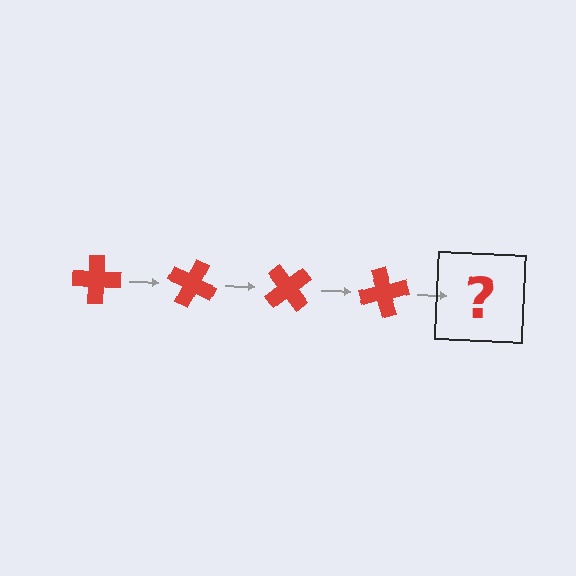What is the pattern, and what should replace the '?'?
The pattern is that the cross rotates 25 degrees each step. The '?' should be a red cross rotated 100 degrees.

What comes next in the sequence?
The next element should be a red cross rotated 100 degrees.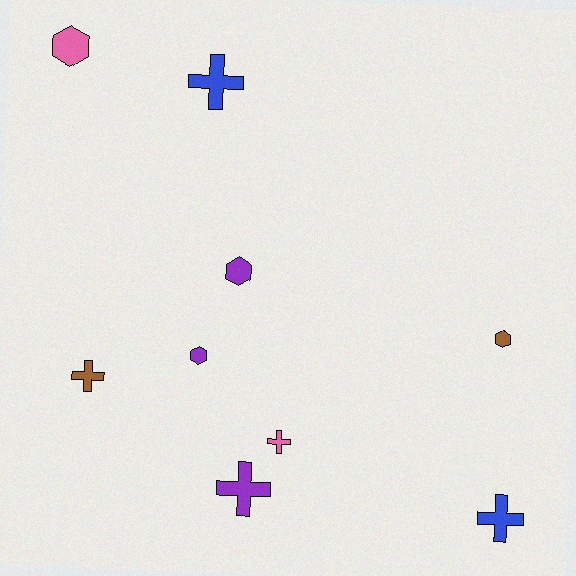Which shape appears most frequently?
Cross, with 5 objects.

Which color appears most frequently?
Purple, with 3 objects.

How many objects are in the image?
There are 9 objects.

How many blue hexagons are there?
There are no blue hexagons.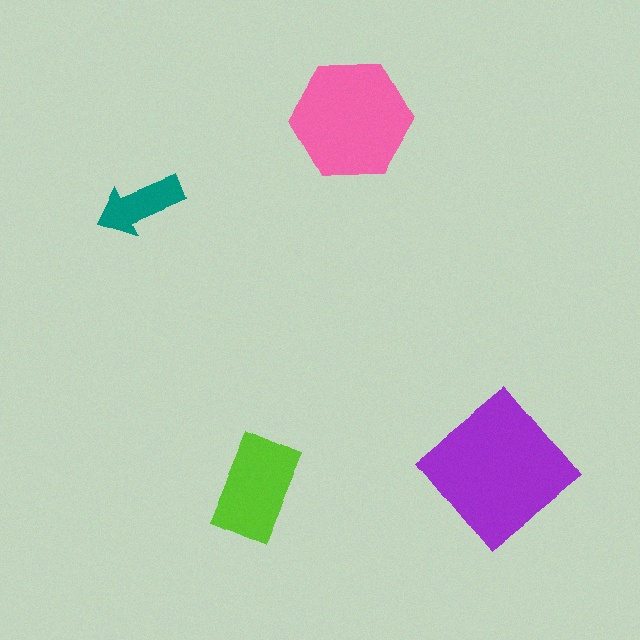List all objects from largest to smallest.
The purple diamond, the pink hexagon, the lime rectangle, the teal arrow.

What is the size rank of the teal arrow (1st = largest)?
4th.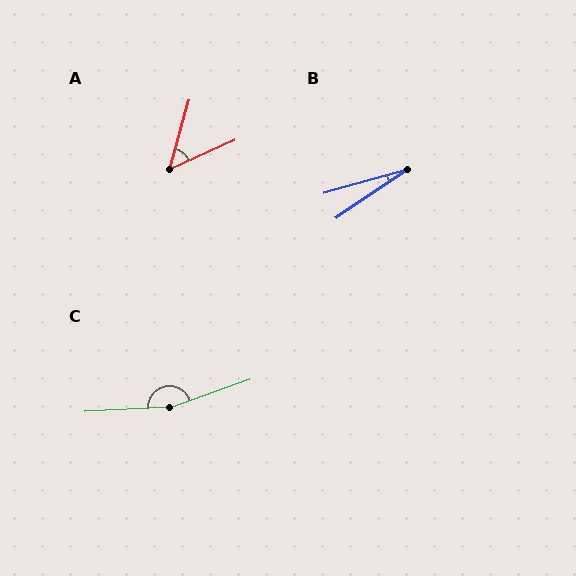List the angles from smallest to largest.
B (18°), A (50°), C (163°).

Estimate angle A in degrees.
Approximately 50 degrees.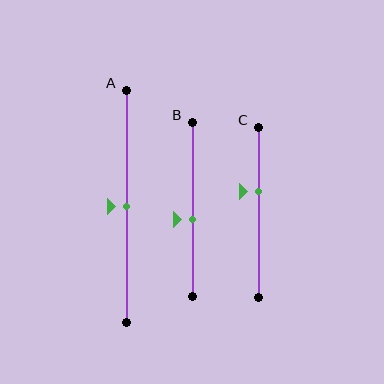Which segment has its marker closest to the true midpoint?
Segment A has its marker closest to the true midpoint.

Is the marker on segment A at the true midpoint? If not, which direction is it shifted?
Yes, the marker on segment A is at the true midpoint.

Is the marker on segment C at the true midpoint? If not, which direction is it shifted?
No, the marker on segment C is shifted upward by about 12% of the segment length.